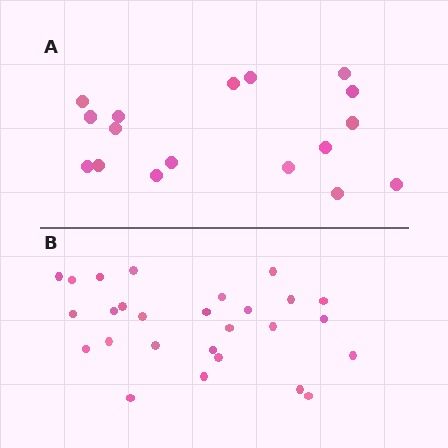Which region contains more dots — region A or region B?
Region B (the bottom region) has more dots.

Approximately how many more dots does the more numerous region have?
Region B has roughly 10 or so more dots than region A.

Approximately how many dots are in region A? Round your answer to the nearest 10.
About 20 dots. (The exact count is 17, which rounds to 20.)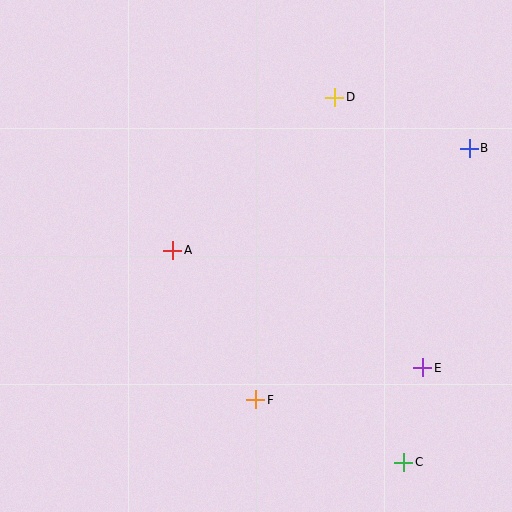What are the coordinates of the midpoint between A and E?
The midpoint between A and E is at (298, 309).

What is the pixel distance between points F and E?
The distance between F and E is 170 pixels.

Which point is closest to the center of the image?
Point A at (173, 250) is closest to the center.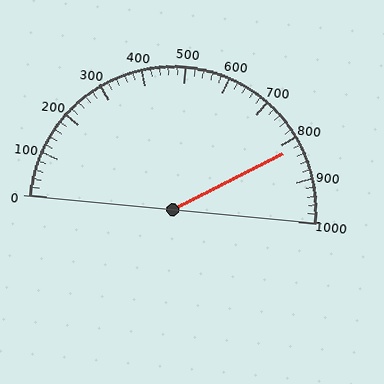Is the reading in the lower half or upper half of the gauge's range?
The reading is in the upper half of the range (0 to 1000).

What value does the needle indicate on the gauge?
The needle indicates approximately 820.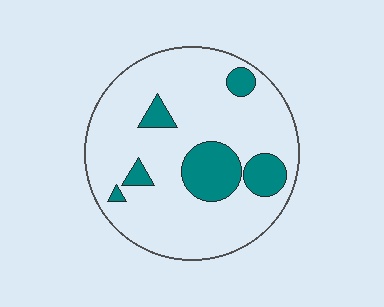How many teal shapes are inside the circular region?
6.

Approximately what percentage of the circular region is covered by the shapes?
Approximately 20%.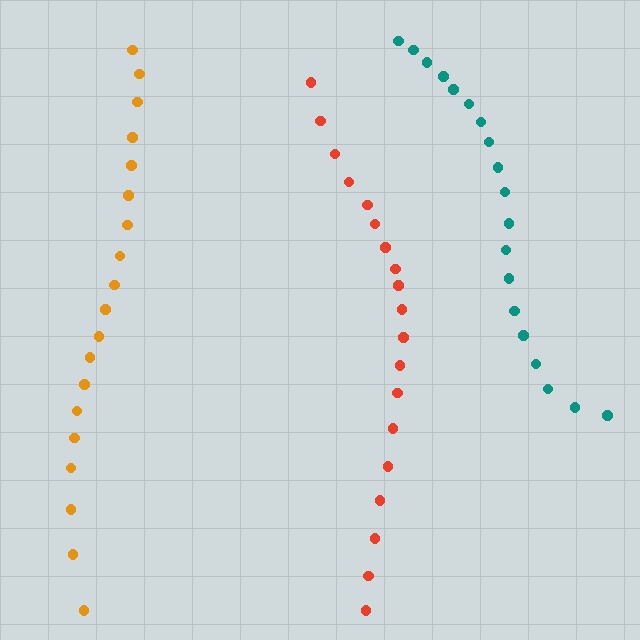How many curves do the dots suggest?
There are 3 distinct paths.